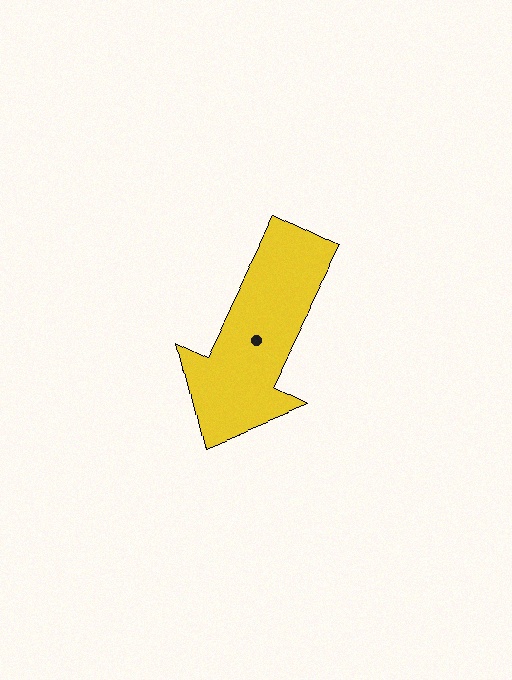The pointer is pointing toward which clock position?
Roughly 7 o'clock.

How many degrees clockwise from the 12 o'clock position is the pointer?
Approximately 207 degrees.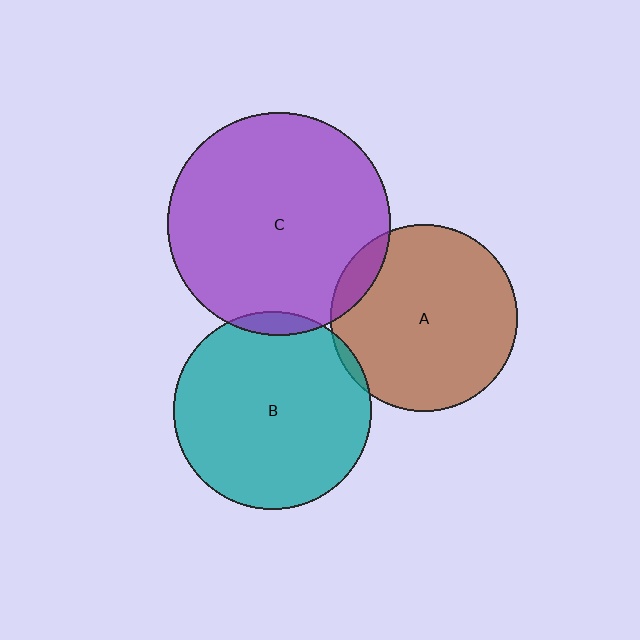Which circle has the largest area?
Circle C (purple).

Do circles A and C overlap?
Yes.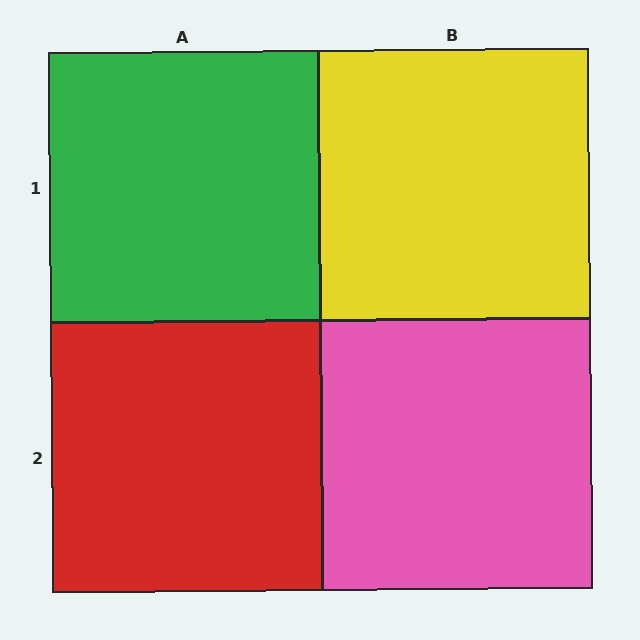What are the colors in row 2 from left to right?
Red, pink.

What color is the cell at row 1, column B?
Yellow.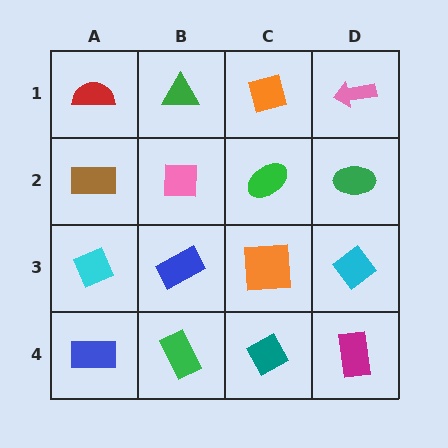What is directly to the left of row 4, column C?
A green rectangle.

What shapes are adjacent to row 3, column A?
A brown rectangle (row 2, column A), a blue rectangle (row 4, column A), a blue rectangle (row 3, column B).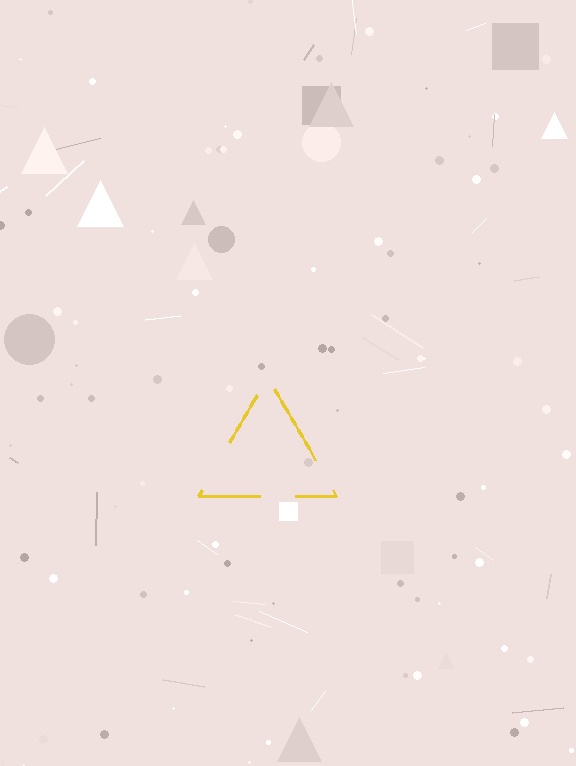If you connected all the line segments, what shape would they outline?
They would outline a triangle.